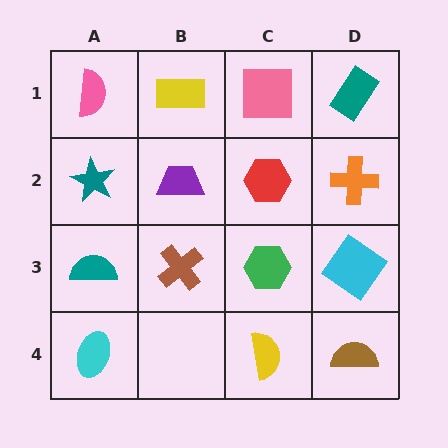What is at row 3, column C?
A green hexagon.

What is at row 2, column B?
A purple trapezoid.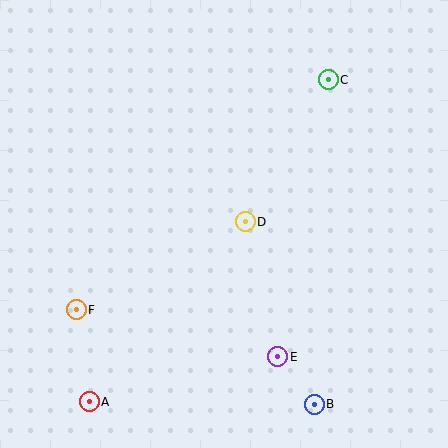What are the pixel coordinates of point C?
Point C is at (328, 80).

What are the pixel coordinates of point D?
Point D is at (245, 222).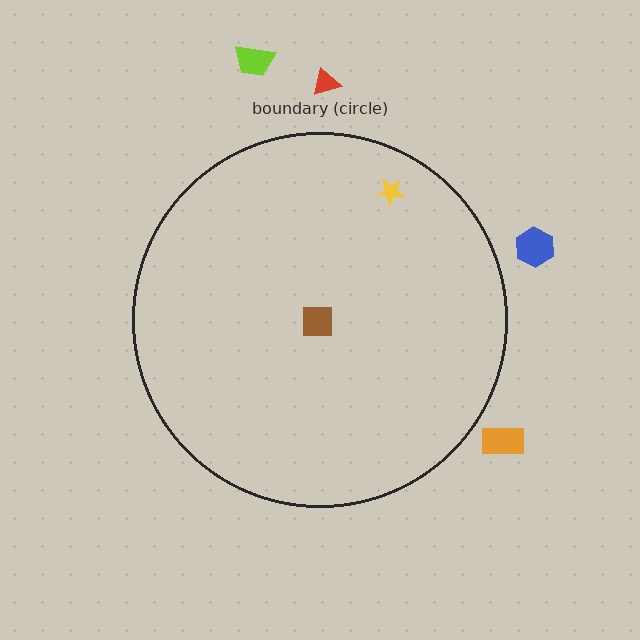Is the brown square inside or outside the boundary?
Inside.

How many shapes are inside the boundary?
2 inside, 4 outside.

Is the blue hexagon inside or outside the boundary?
Outside.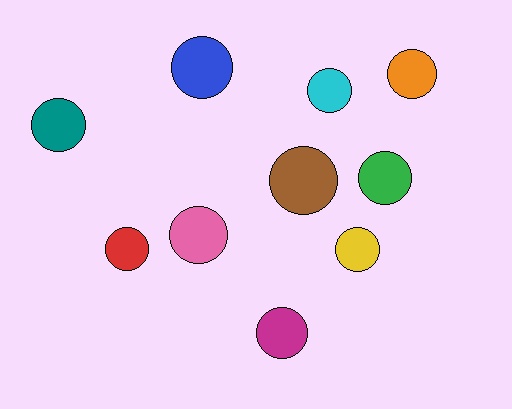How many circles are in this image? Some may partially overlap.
There are 10 circles.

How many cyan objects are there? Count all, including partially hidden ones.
There is 1 cyan object.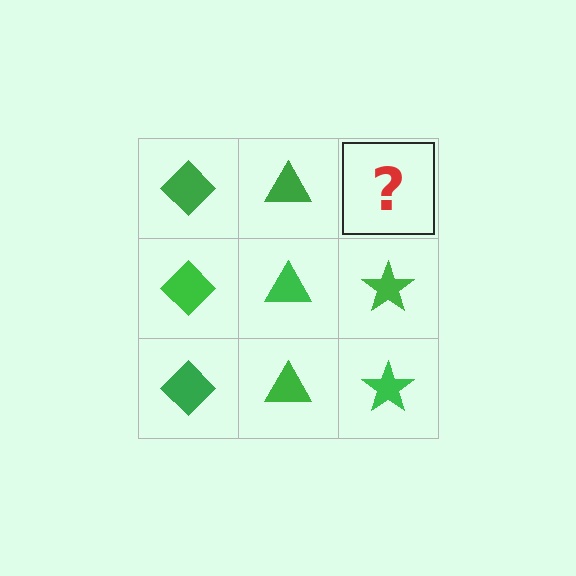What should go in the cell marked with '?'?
The missing cell should contain a green star.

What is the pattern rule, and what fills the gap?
The rule is that each column has a consistent shape. The gap should be filled with a green star.